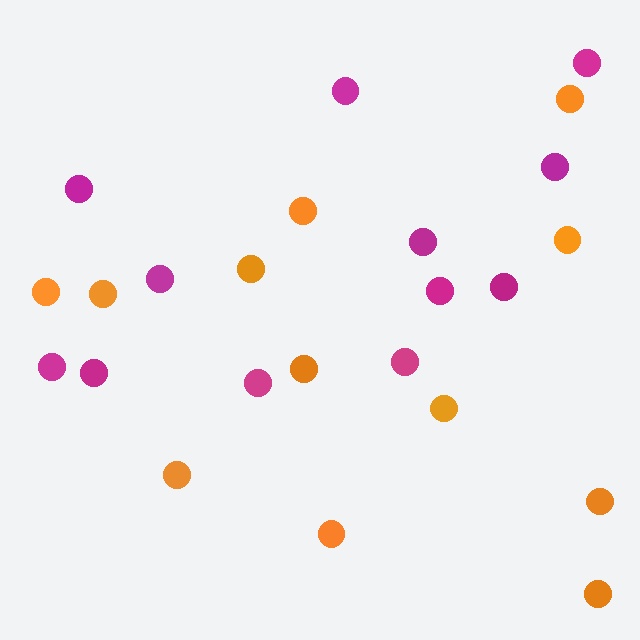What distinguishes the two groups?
There are 2 groups: one group of magenta circles (12) and one group of orange circles (12).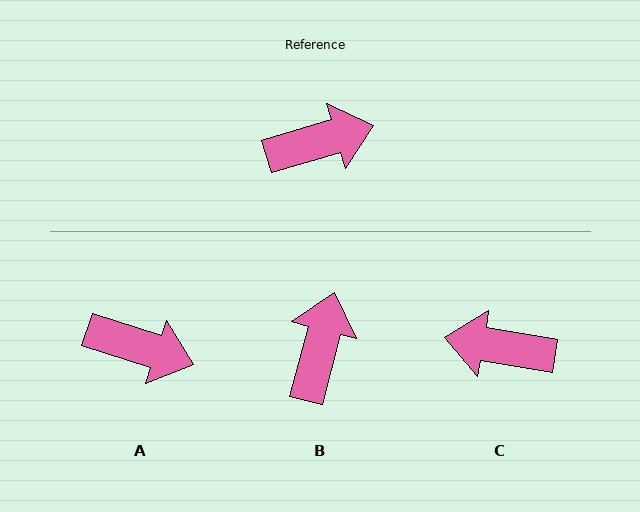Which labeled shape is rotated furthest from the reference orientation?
C, about 154 degrees away.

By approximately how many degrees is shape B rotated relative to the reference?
Approximately 59 degrees counter-clockwise.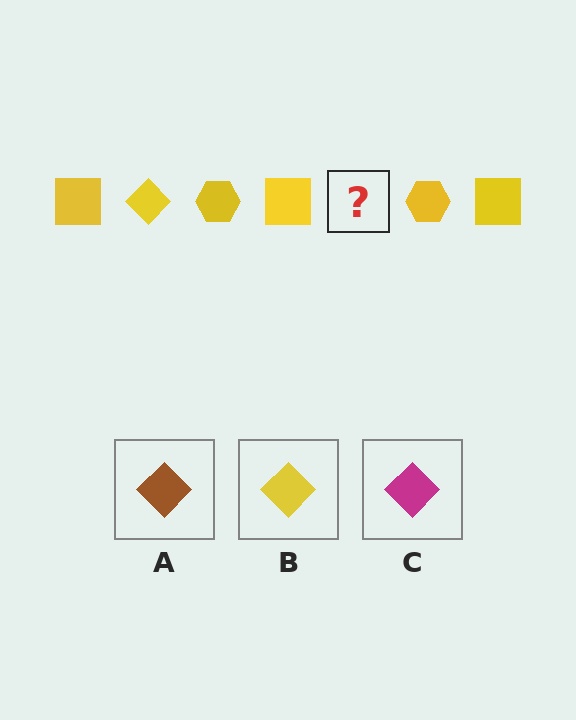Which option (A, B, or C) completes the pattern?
B.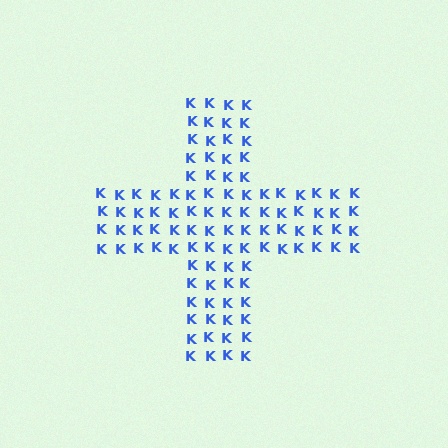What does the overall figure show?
The overall figure shows a cross.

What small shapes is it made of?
It is made of small letter K's.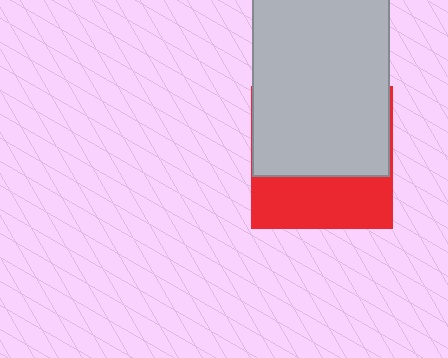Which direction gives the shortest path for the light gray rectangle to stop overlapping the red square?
Moving up gives the shortest separation.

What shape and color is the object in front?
The object in front is a light gray rectangle.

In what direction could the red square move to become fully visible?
The red square could move down. That would shift it out from behind the light gray rectangle entirely.